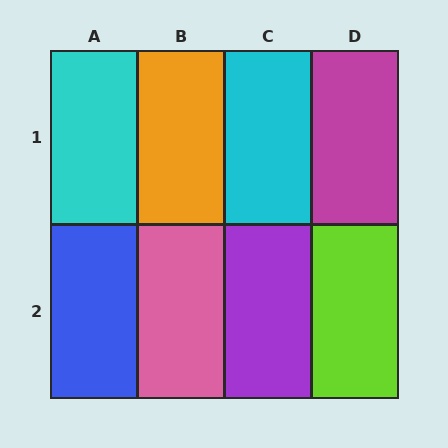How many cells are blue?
1 cell is blue.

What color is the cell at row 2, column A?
Blue.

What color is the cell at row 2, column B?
Pink.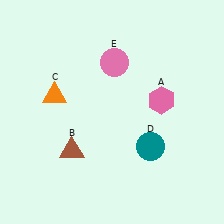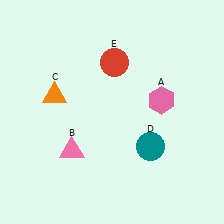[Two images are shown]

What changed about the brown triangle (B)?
In Image 1, B is brown. In Image 2, it changed to pink.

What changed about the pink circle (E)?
In Image 1, E is pink. In Image 2, it changed to red.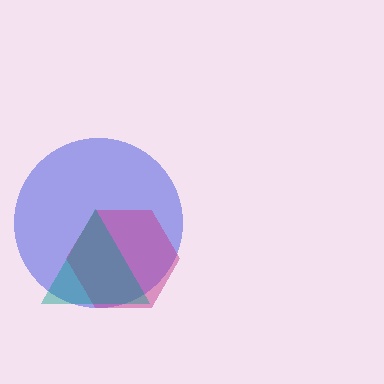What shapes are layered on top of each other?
The layered shapes are: a blue circle, a magenta hexagon, a teal triangle.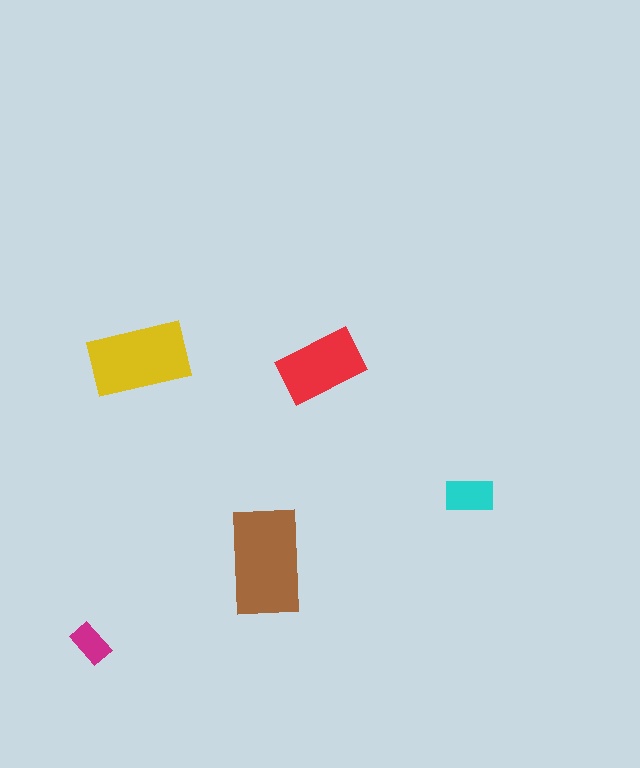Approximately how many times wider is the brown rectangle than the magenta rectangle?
About 2.5 times wider.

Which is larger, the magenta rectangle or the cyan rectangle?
The cyan one.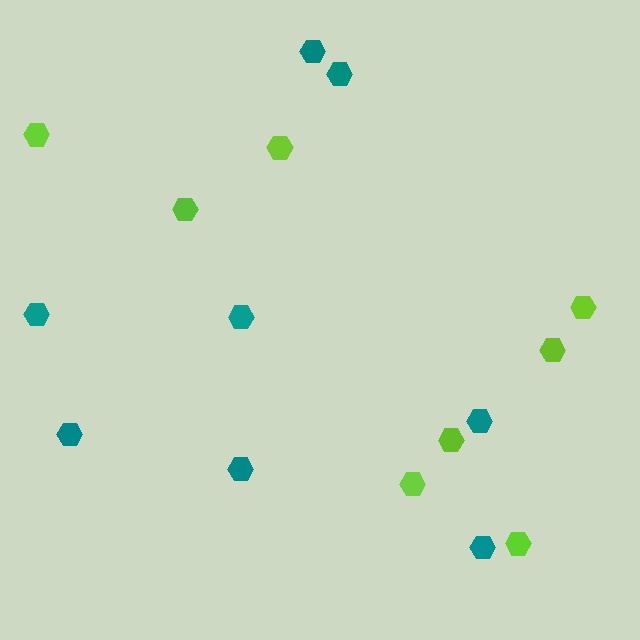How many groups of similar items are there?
There are 2 groups: one group of teal hexagons (8) and one group of lime hexagons (8).